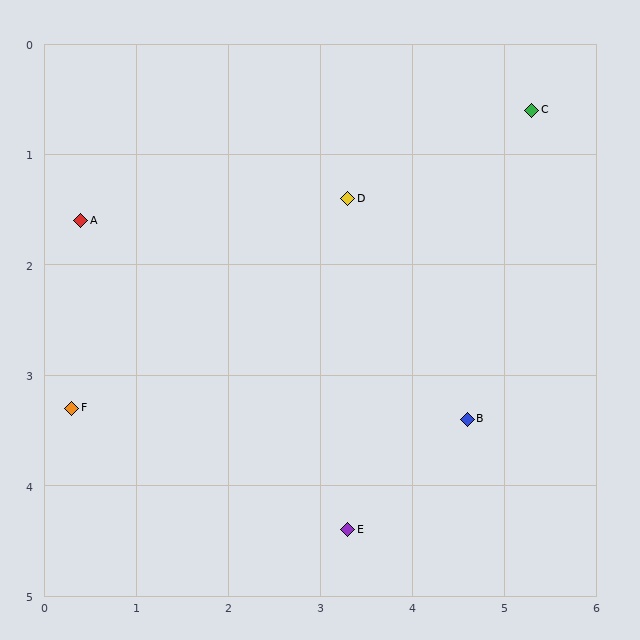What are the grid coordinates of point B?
Point B is at approximately (4.6, 3.4).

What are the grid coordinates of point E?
Point E is at approximately (3.3, 4.4).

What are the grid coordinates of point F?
Point F is at approximately (0.3, 3.3).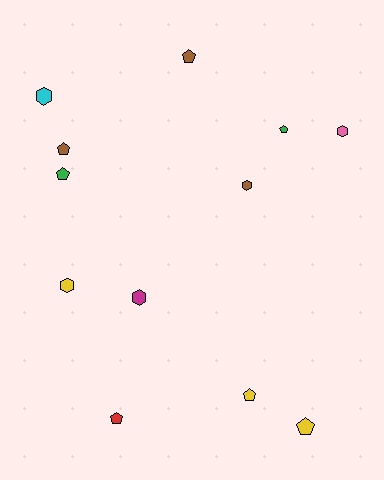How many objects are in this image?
There are 12 objects.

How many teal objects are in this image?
There are no teal objects.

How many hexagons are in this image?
There are 5 hexagons.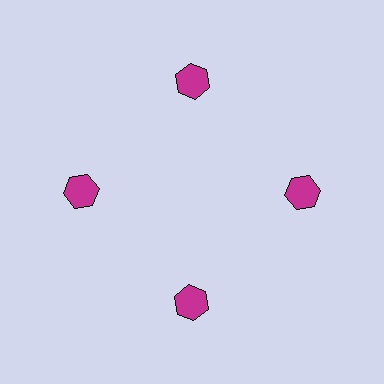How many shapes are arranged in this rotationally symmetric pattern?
There are 4 shapes, arranged in 4 groups of 1.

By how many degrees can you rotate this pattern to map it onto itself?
The pattern maps onto itself every 90 degrees of rotation.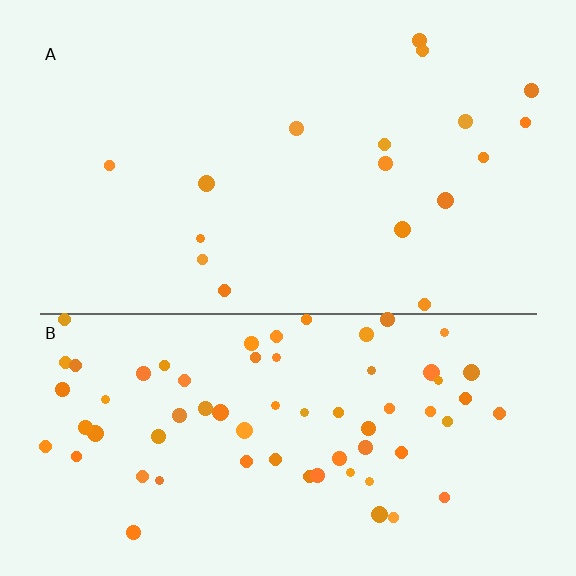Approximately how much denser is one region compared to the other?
Approximately 3.9× — region B over region A.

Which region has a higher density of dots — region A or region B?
B (the bottom).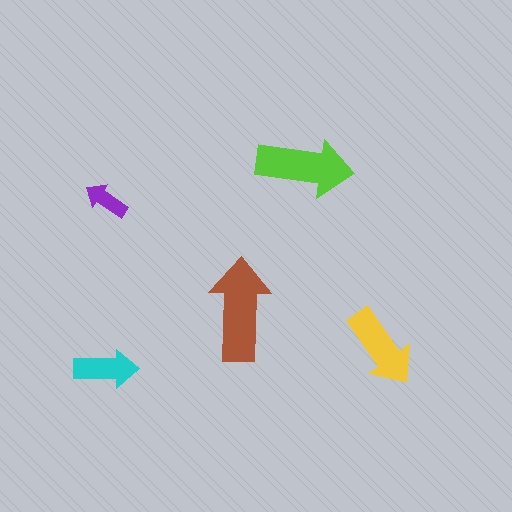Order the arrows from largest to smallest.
the brown one, the lime one, the yellow one, the cyan one, the purple one.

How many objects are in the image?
There are 5 objects in the image.